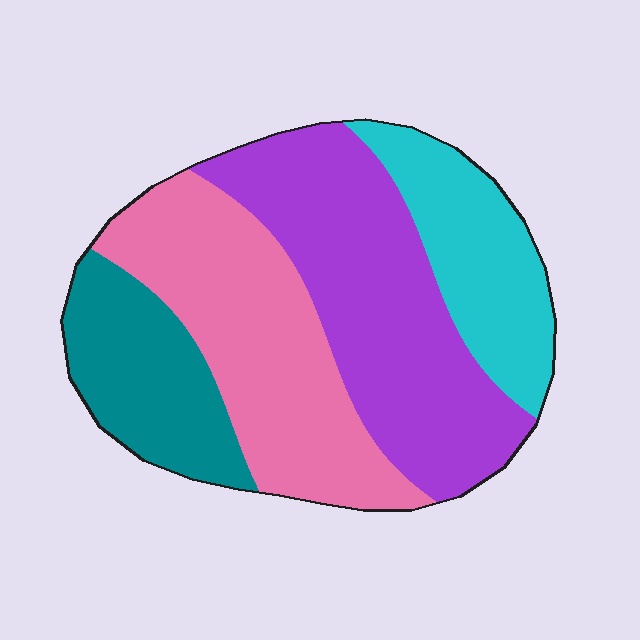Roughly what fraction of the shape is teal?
Teal takes up about one sixth (1/6) of the shape.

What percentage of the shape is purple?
Purple takes up between a third and a half of the shape.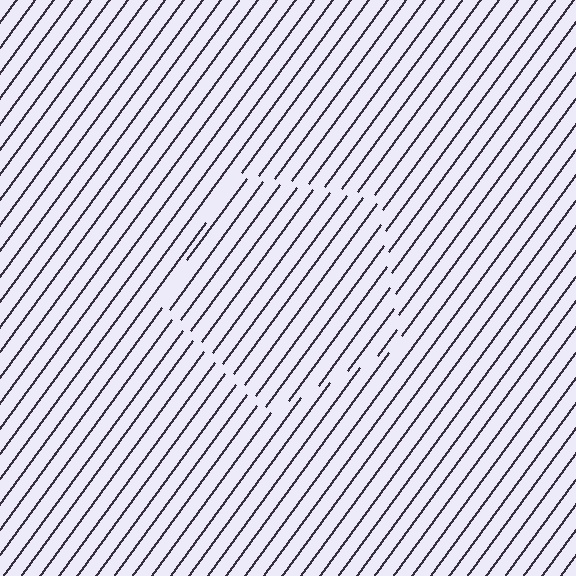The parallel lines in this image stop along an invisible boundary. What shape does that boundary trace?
An illusory pentagon. The interior of the shape contains the same grating, shifted by half a period — the contour is defined by the phase discontinuity where line-ends from the inner and outer gratings abut.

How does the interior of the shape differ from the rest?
The interior of the shape contains the same grating, shifted by half a period — the contour is defined by the phase discontinuity where line-ends from the inner and outer gratings abut.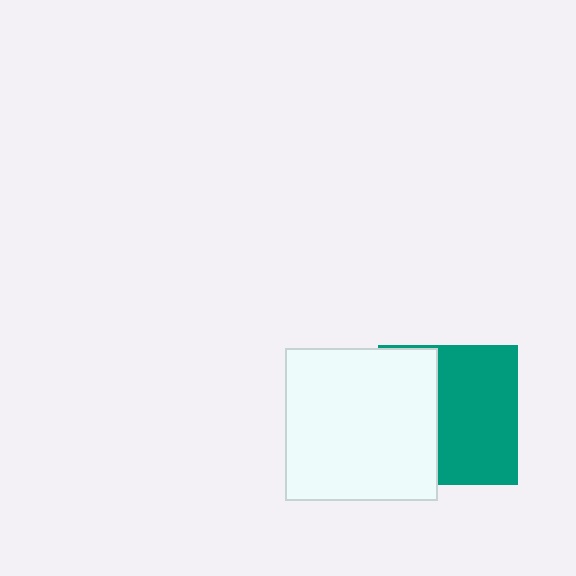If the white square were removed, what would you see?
You would see the complete teal square.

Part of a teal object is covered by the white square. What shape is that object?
It is a square.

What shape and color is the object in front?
The object in front is a white square.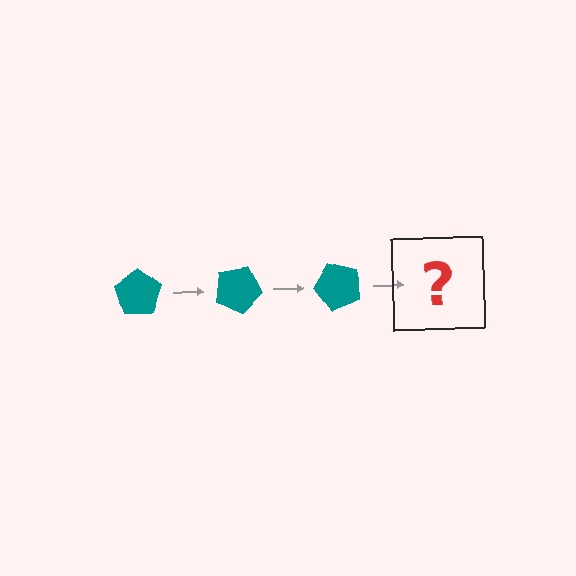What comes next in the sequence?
The next element should be a teal pentagon rotated 75 degrees.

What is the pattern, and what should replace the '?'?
The pattern is that the pentagon rotates 25 degrees each step. The '?' should be a teal pentagon rotated 75 degrees.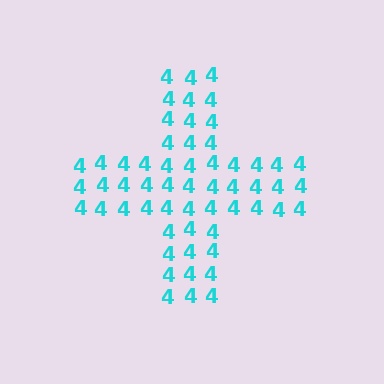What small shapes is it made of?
It is made of small digit 4's.